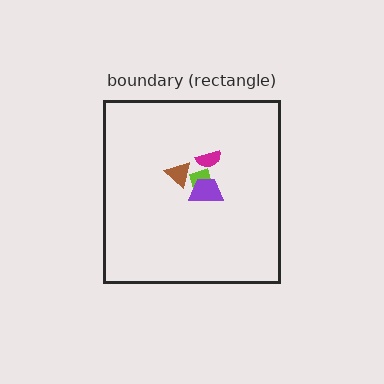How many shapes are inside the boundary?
4 inside, 0 outside.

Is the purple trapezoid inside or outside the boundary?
Inside.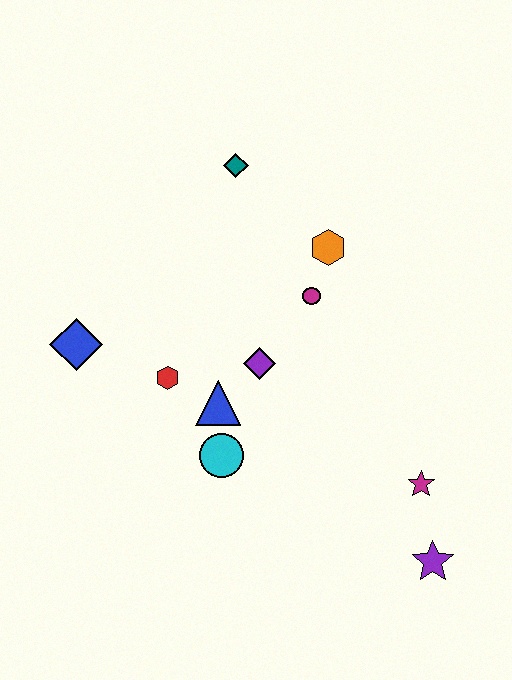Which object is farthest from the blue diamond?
The purple star is farthest from the blue diamond.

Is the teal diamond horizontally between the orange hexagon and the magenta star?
No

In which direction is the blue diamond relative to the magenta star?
The blue diamond is to the left of the magenta star.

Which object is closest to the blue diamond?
The red hexagon is closest to the blue diamond.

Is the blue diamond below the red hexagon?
No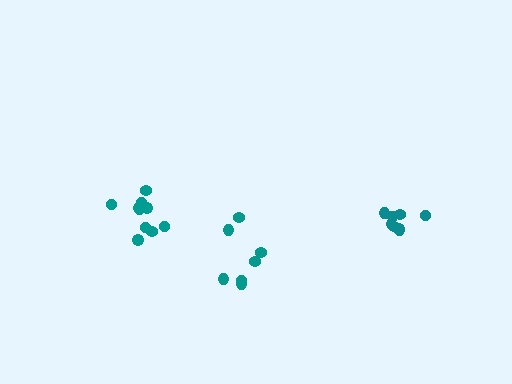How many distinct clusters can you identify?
There are 3 distinct clusters.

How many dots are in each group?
Group 1: 7 dots, Group 2: 10 dots, Group 3: 8 dots (25 total).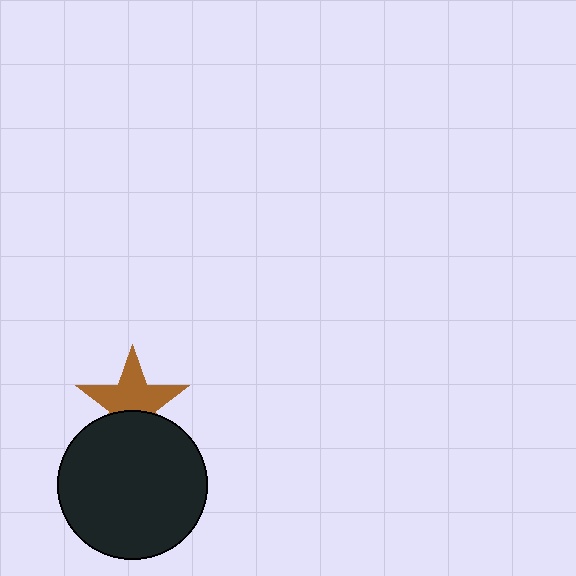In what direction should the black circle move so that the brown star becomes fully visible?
The black circle should move down. That is the shortest direction to clear the overlap and leave the brown star fully visible.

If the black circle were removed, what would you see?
You would see the complete brown star.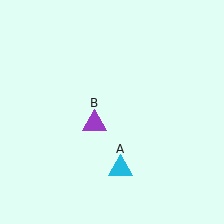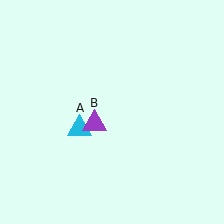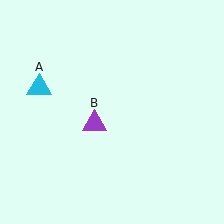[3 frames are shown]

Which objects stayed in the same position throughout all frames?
Purple triangle (object B) remained stationary.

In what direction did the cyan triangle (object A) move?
The cyan triangle (object A) moved up and to the left.